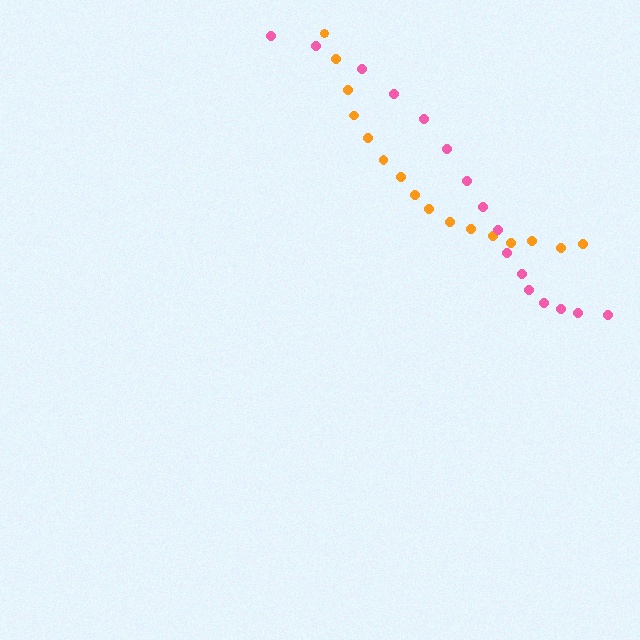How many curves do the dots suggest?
There are 2 distinct paths.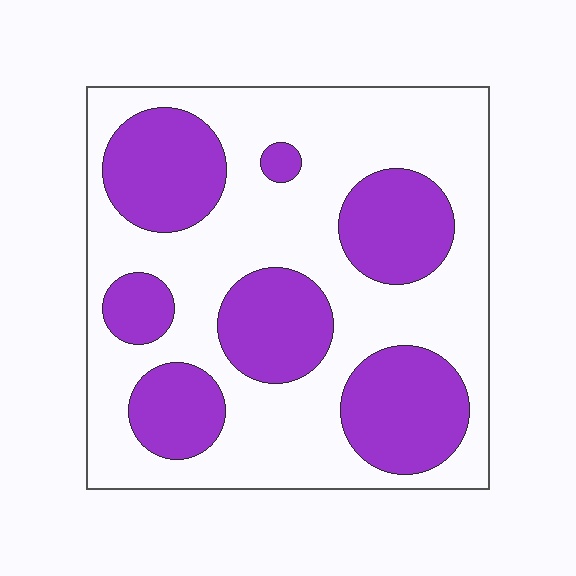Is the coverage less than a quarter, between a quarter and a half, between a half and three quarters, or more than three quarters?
Between a quarter and a half.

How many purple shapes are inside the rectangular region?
7.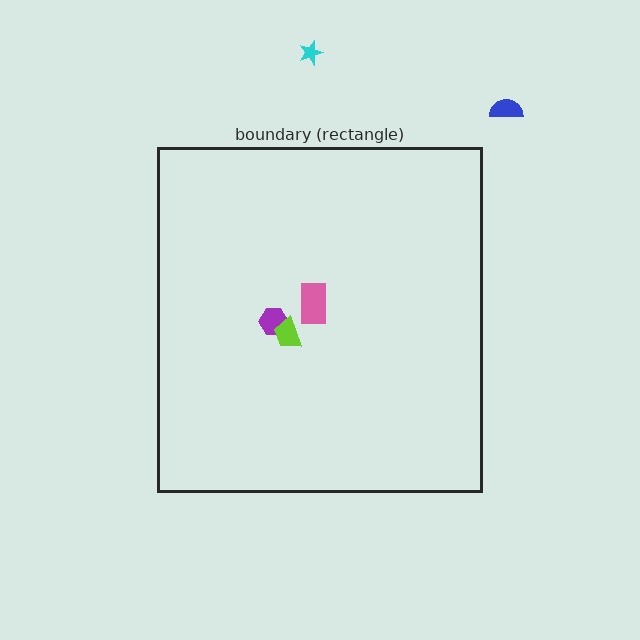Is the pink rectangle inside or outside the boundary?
Inside.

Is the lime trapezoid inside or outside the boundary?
Inside.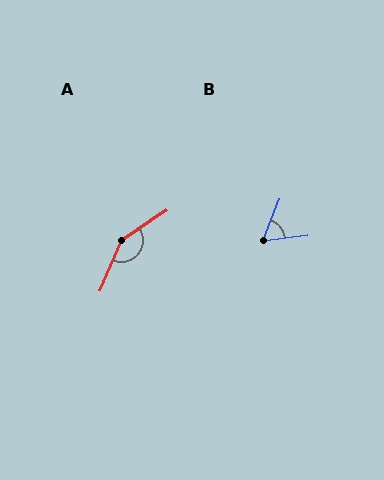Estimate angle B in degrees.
Approximately 61 degrees.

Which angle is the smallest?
B, at approximately 61 degrees.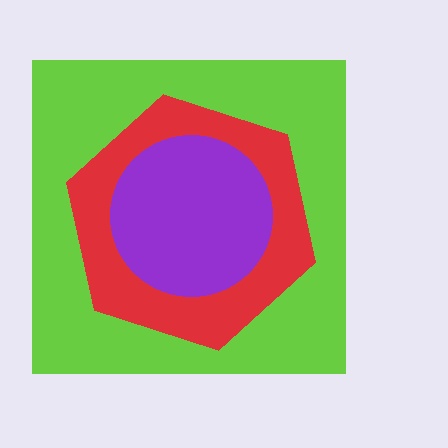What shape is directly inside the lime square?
The red hexagon.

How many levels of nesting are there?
3.